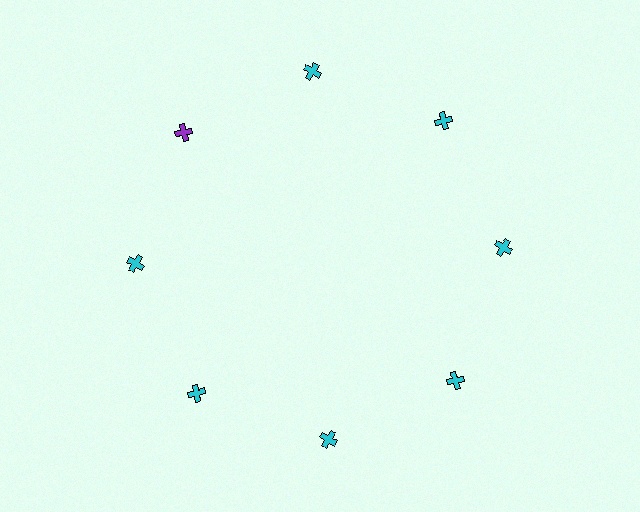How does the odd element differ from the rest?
It has a different color: purple instead of cyan.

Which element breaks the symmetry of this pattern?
The purple cross at roughly the 10 o'clock position breaks the symmetry. All other shapes are cyan crosses.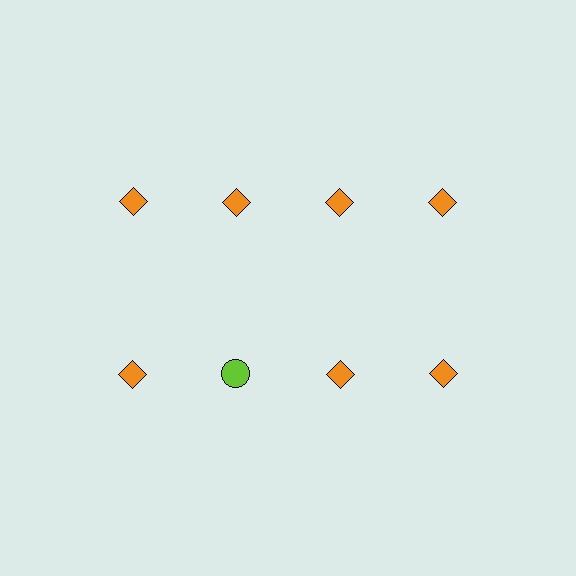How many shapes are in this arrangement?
There are 8 shapes arranged in a grid pattern.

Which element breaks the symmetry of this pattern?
The lime circle in the second row, second from left column breaks the symmetry. All other shapes are orange diamonds.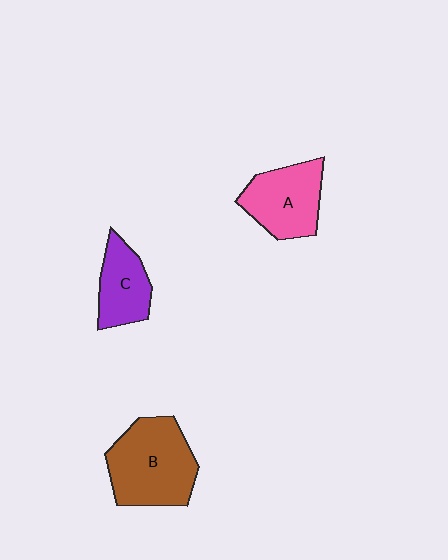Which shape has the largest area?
Shape B (brown).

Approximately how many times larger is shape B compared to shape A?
Approximately 1.4 times.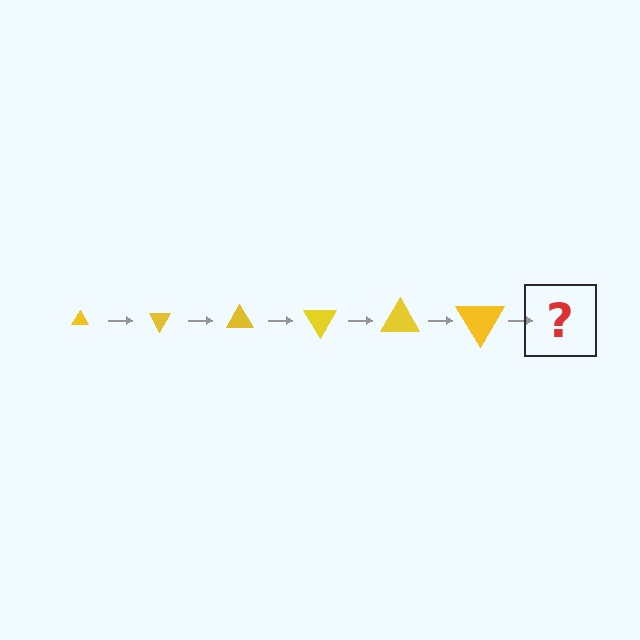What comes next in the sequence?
The next element should be a triangle, larger than the previous one and rotated 360 degrees from the start.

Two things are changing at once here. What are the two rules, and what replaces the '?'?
The two rules are that the triangle grows larger each step and it rotates 60 degrees each step. The '?' should be a triangle, larger than the previous one and rotated 360 degrees from the start.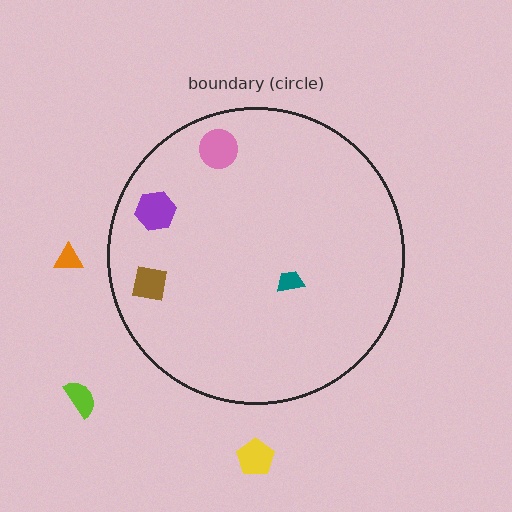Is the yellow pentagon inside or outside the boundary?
Outside.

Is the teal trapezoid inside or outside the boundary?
Inside.